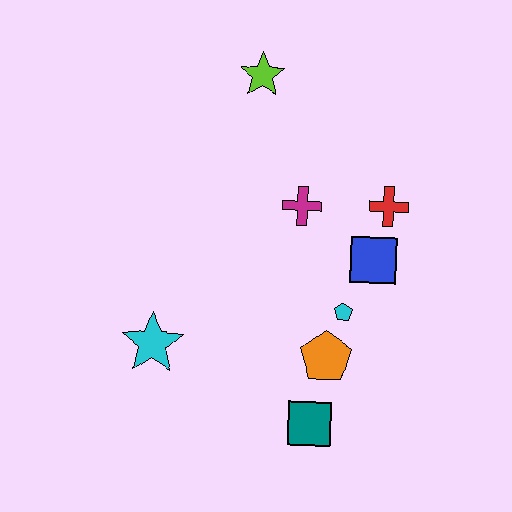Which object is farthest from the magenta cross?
The teal square is farthest from the magenta cross.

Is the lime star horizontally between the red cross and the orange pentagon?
No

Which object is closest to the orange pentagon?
The cyan pentagon is closest to the orange pentagon.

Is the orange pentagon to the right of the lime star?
Yes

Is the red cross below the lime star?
Yes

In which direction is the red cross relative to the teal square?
The red cross is above the teal square.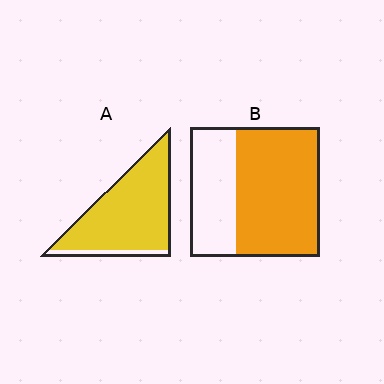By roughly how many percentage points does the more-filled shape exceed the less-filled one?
By roughly 25 percentage points (A over B).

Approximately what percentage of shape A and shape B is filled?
A is approximately 90% and B is approximately 65%.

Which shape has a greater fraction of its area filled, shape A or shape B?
Shape A.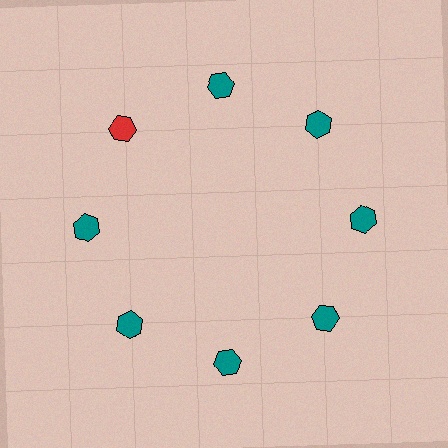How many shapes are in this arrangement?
There are 8 shapes arranged in a ring pattern.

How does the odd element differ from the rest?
It has a different color: red instead of teal.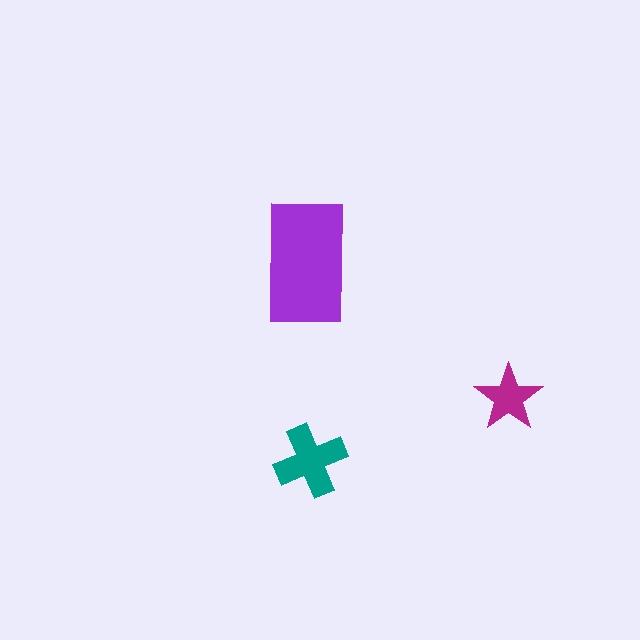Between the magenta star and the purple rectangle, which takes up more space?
The purple rectangle.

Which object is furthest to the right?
The magenta star is rightmost.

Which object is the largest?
The purple rectangle.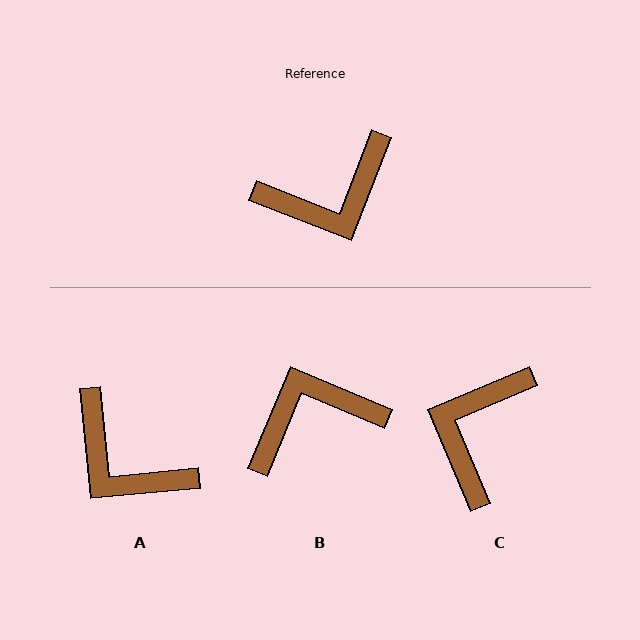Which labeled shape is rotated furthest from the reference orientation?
B, about 178 degrees away.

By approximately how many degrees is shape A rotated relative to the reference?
Approximately 64 degrees clockwise.